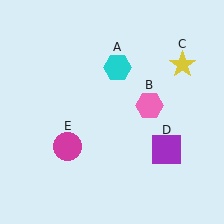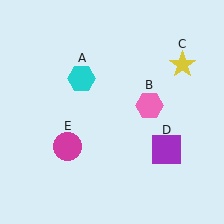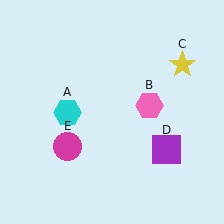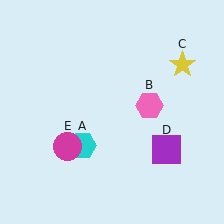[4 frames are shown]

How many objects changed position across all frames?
1 object changed position: cyan hexagon (object A).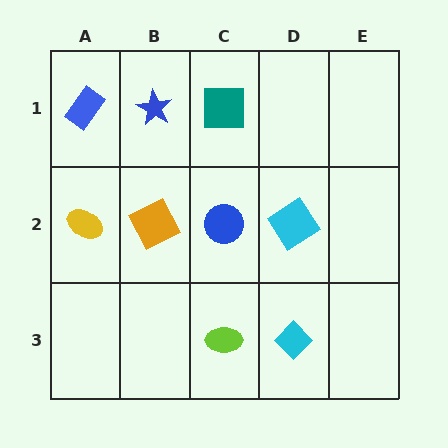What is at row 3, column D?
A cyan diamond.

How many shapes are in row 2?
4 shapes.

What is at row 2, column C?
A blue circle.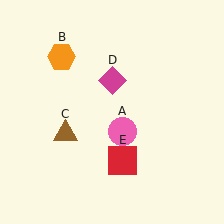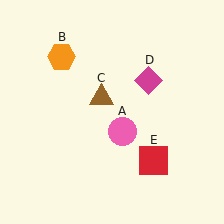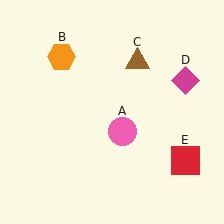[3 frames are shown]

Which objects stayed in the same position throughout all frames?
Pink circle (object A) and orange hexagon (object B) remained stationary.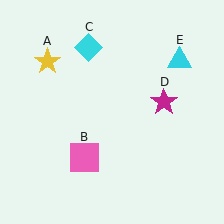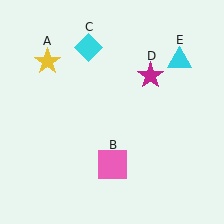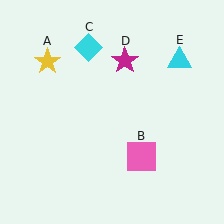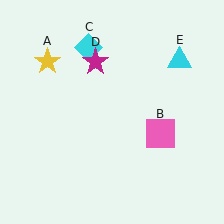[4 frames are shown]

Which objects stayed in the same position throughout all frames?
Yellow star (object A) and cyan diamond (object C) and cyan triangle (object E) remained stationary.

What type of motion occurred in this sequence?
The pink square (object B), magenta star (object D) rotated counterclockwise around the center of the scene.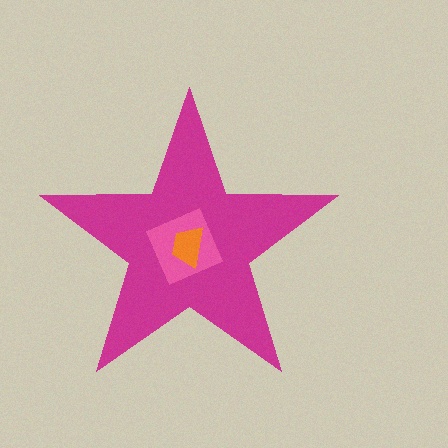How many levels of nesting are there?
3.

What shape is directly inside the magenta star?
The pink diamond.